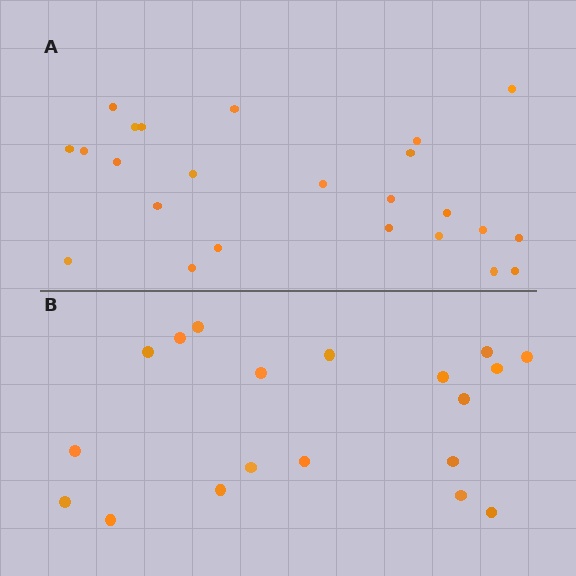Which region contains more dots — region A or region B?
Region A (the top region) has more dots.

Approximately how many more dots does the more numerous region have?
Region A has about 5 more dots than region B.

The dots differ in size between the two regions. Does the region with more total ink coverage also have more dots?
No. Region B has more total ink coverage because its dots are larger, but region A actually contains more individual dots. Total area can be misleading — the number of items is what matters here.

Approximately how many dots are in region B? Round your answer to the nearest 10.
About 20 dots. (The exact count is 19, which rounds to 20.)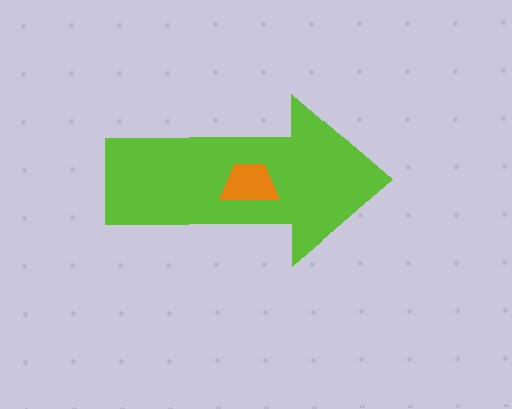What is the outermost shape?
The lime arrow.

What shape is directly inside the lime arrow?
The orange trapezoid.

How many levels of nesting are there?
2.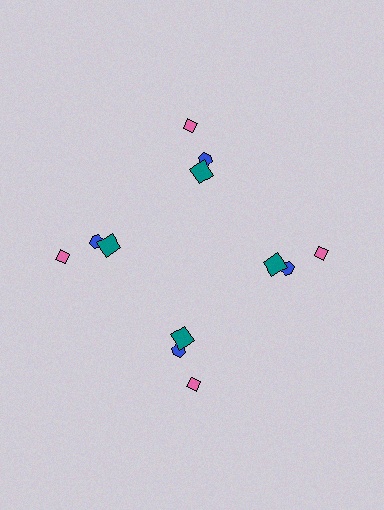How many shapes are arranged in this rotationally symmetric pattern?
There are 12 shapes, arranged in 4 groups of 3.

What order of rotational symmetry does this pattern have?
This pattern has 4-fold rotational symmetry.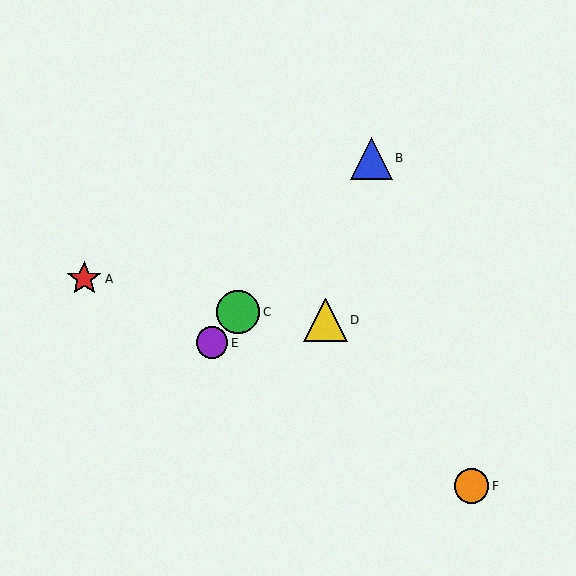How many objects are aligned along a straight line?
3 objects (B, C, E) are aligned along a straight line.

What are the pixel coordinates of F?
Object F is at (472, 486).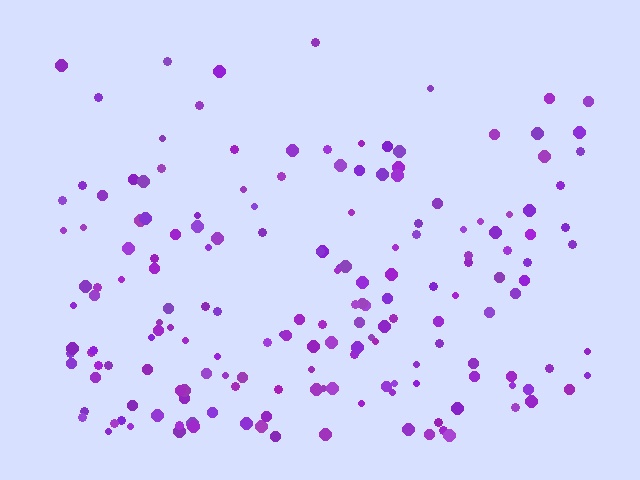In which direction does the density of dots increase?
From top to bottom, with the bottom side densest.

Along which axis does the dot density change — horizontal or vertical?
Vertical.